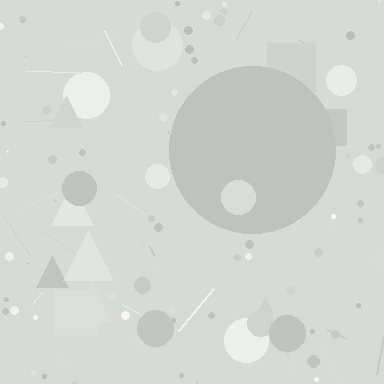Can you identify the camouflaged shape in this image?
The camouflaged shape is a circle.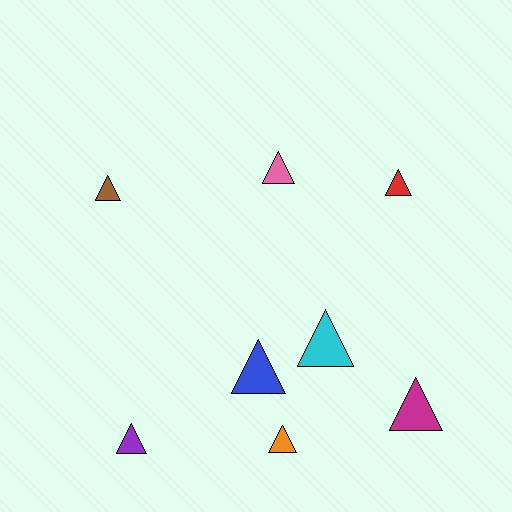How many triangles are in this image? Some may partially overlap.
There are 8 triangles.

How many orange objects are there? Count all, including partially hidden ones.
There is 1 orange object.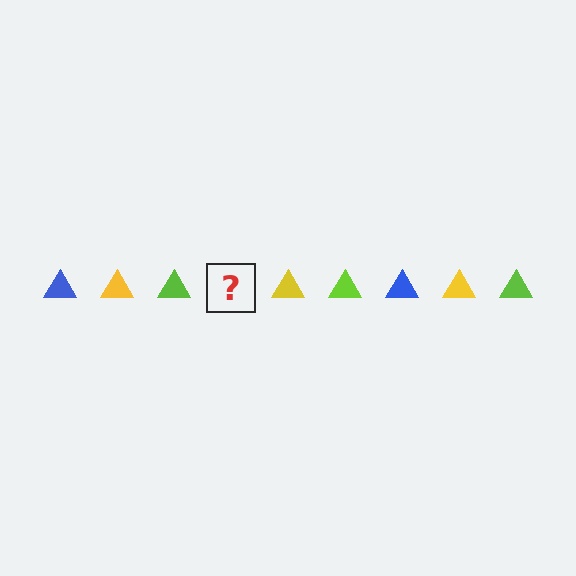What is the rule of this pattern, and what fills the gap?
The rule is that the pattern cycles through blue, yellow, lime triangles. The gap should be filled with a blue triangle.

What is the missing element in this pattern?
The missing element is a blue triangle.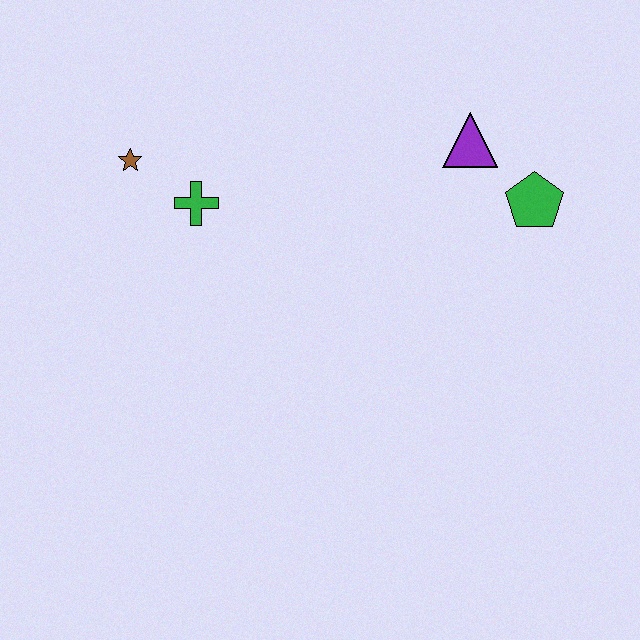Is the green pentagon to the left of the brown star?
No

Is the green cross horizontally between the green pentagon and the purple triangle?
No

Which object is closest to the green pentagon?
The purple triangle is closest to the green pentagon.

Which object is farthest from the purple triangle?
The brown star is farthest from the purple triangle.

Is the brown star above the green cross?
Yes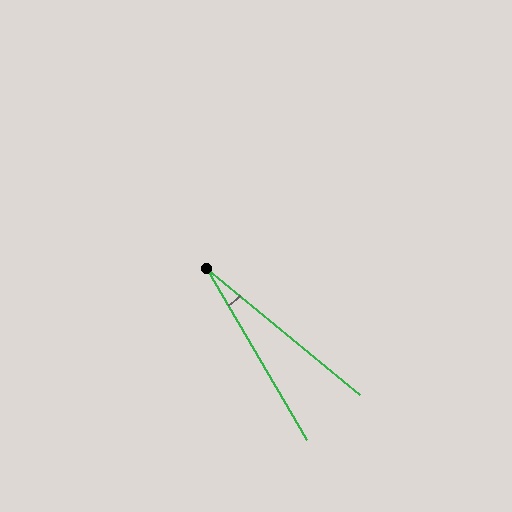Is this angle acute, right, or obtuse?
It is acute.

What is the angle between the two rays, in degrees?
Approximately 20 degrees.